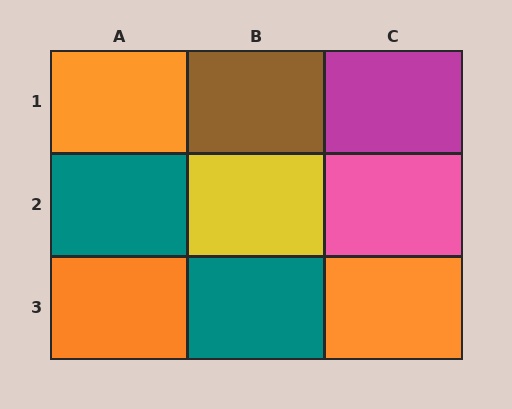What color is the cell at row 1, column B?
Brown.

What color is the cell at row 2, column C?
Pink.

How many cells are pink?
1 cell is pink.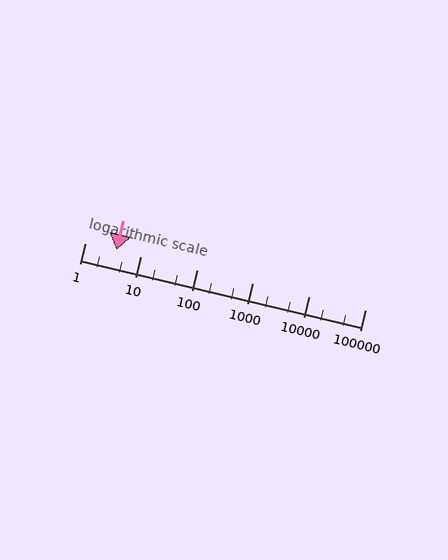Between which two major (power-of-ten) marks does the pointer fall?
The pointer is between 1 and 10.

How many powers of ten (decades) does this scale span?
The scale spans 5 decades, from 1 to 100000.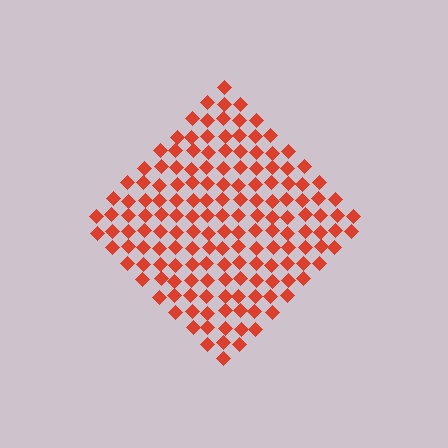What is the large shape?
The large shape is a diamond.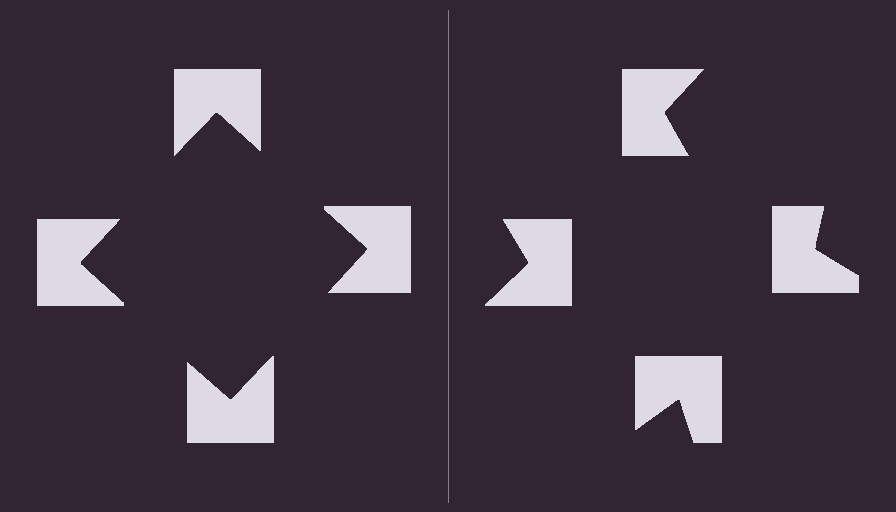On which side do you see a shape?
An illusory square appears on the left side. On the right side the wedge cuts are rotated, so no coherent shape forms.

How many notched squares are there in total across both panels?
8 — 4 on each side.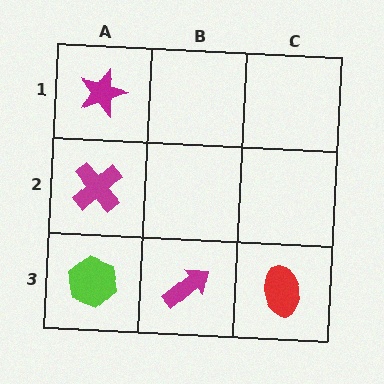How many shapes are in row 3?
3 shapes.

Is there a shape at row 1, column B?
No, that cell is empty.